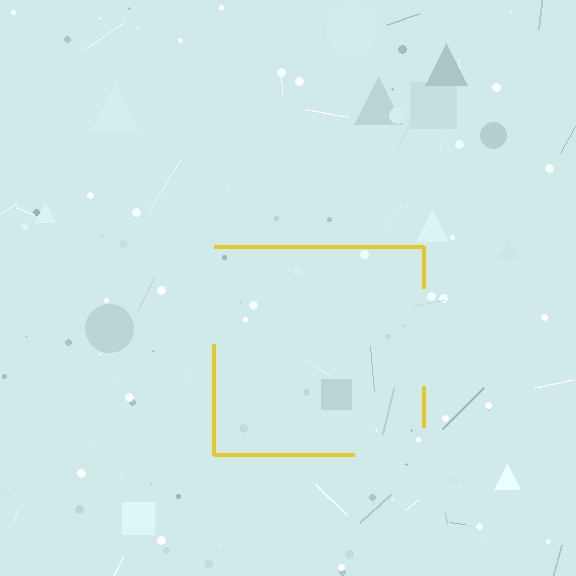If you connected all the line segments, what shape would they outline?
They would outline a square.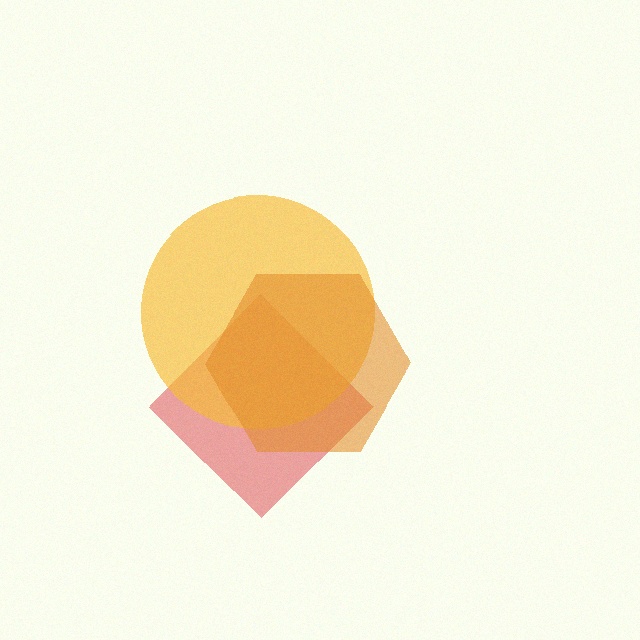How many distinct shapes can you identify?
There are 3 distinct shapes: a red diamond, a yellow circle, an orange hexagon.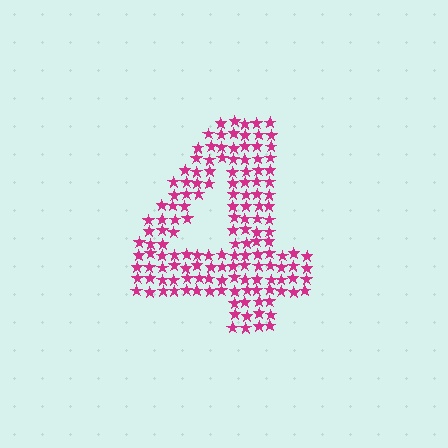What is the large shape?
The large shape is the digit 4.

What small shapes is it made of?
It is made of small stars.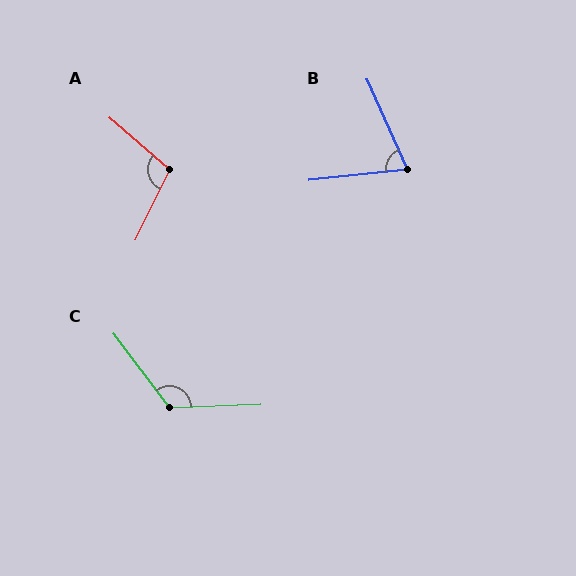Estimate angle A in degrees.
Approximately 104 degrees.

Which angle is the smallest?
B, at approximately 72 degrees.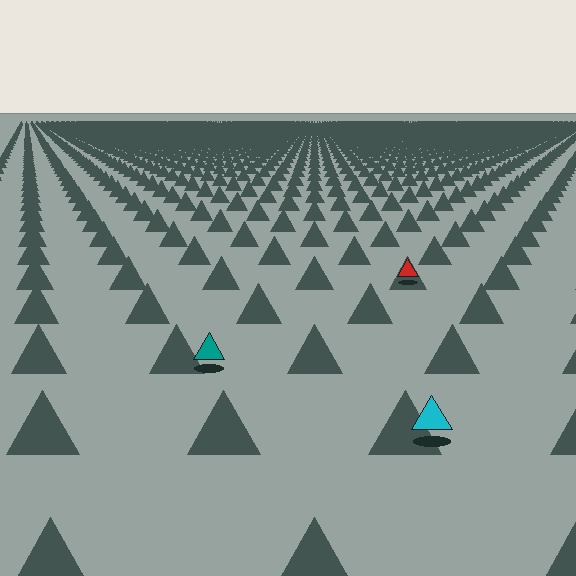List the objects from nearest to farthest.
From nearest to farthest: the cyan triangle, the teal triangle, the red triangle.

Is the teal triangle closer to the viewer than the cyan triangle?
No. The cyan triangle is closer — you can tell from the texture gradient: the ground texture is coarser near it.